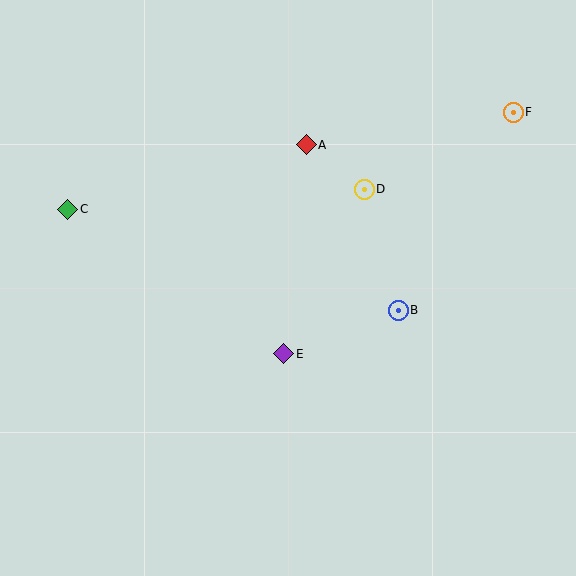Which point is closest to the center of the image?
Point E at (284, 354) is closest to the center.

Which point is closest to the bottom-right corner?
Point B is closest to the bottom-right corner.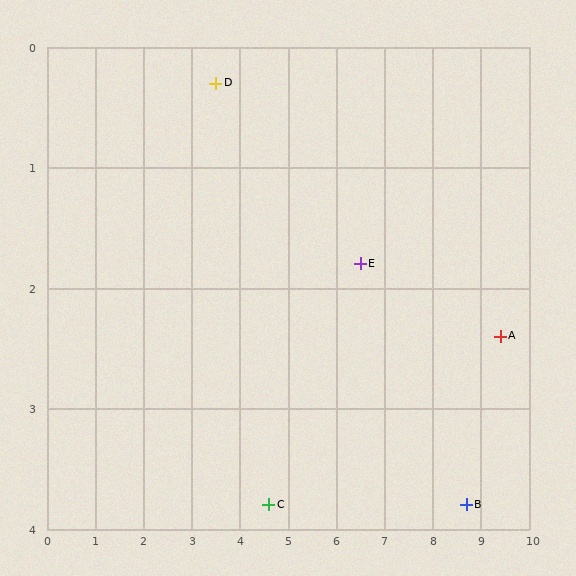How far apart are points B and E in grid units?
Points B and E are about 3.0 grid units apart.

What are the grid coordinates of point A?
Point A is at approximately (9.4, 2.4).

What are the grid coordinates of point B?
Point B is at approximately (8.7, 3.8).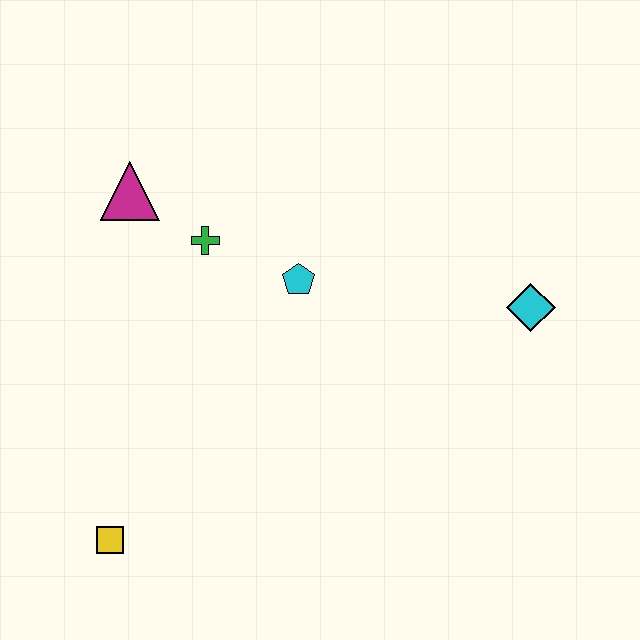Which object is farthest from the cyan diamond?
The yellow square is farthest from the cyan diamond.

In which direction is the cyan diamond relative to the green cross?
The cyan diamond is to the right of the green cross.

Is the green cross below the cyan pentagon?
No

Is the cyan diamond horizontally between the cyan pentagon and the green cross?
No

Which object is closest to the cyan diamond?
The cyan pentagon is closest to the cyan diamond.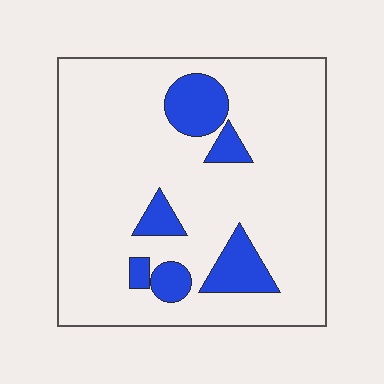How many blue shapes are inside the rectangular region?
6.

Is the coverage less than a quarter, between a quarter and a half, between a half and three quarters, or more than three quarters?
Less than a quarter.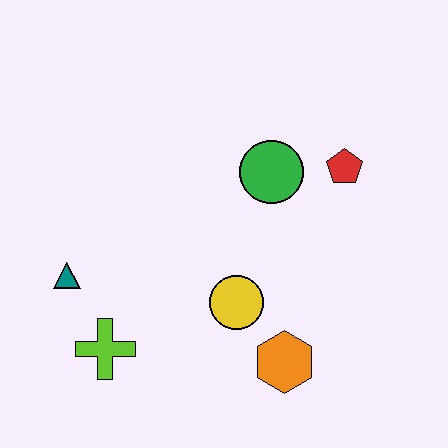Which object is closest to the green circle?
The red pentagon is closest to the green circle.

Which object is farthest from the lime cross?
The red pentagon is farthest from the lime cross.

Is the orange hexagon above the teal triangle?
No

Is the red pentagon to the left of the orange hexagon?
No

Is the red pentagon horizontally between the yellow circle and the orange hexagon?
No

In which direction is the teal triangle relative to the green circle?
The teal triangle is to the left of the green circle.